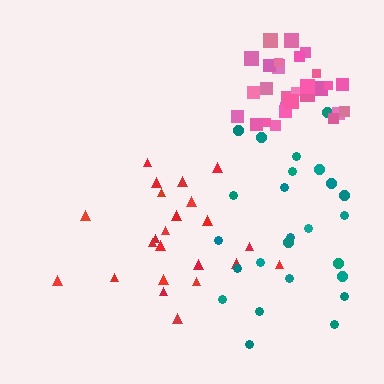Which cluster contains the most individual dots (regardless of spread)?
Pink (30).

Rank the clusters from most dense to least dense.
pink, red, teal.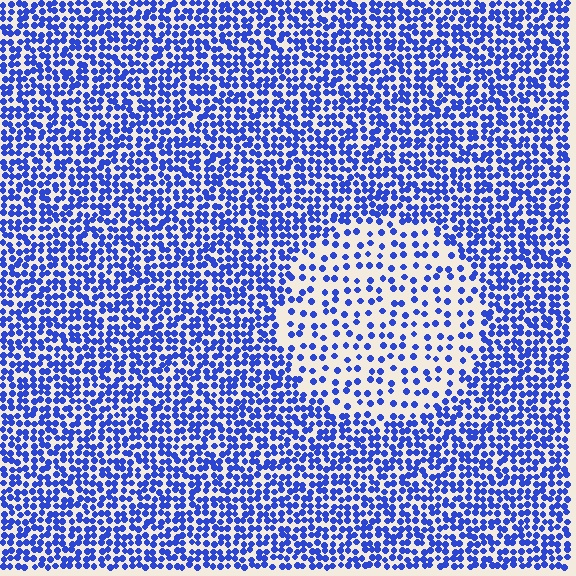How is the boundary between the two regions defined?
The boundary is defined by a change in element density (approximately 2.3x ratio). All elements are the same color, size, and shape.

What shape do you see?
I see a circle.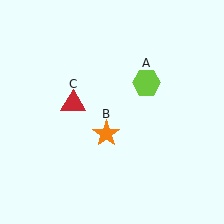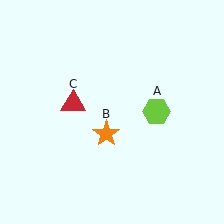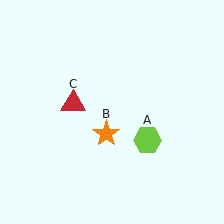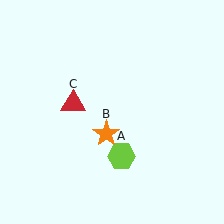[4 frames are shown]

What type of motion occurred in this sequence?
The lime hexagon (object A) rotated clockwise around the center of the scene.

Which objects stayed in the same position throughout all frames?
Orange star (object B) and red triangle (object C) remained stationary.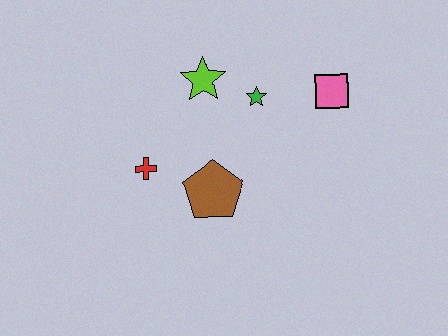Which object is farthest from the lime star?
The pink square is farthest from the lime star.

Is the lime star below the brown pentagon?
No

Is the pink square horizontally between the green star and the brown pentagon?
No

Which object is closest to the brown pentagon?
The red cross is closest to the brown pentagon.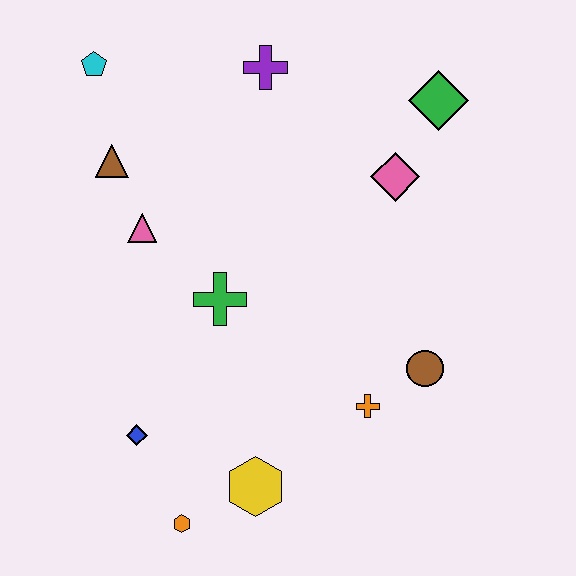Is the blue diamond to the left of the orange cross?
Yes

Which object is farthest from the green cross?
The green diamond is farthest from the green cross.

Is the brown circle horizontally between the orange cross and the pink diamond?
No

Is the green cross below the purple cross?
Yes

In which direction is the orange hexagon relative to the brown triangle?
The orange hexagon is below the brown triangle.